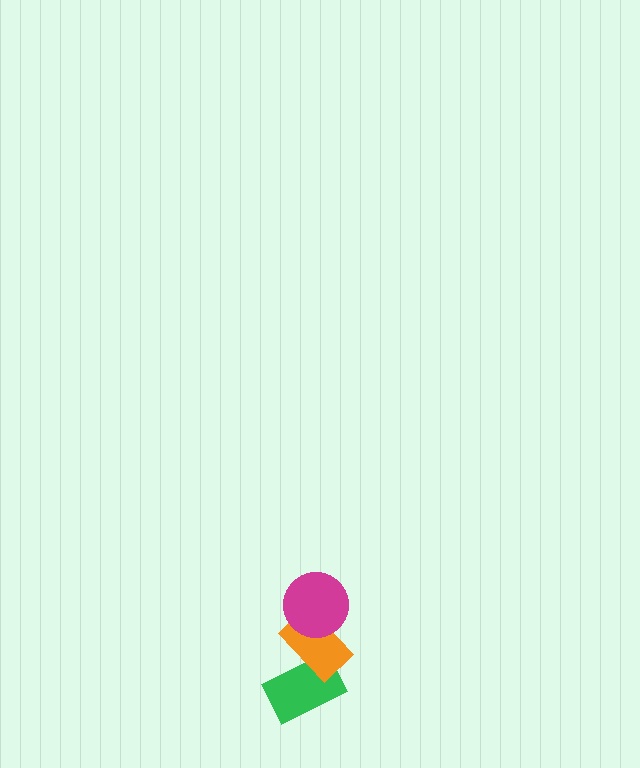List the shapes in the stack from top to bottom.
From top to bottom: the magenta circle, the orange rectangle, the green rectangle.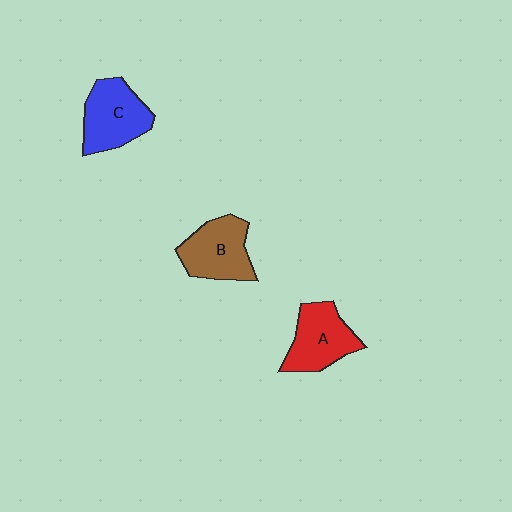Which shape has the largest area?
Shape C (blue).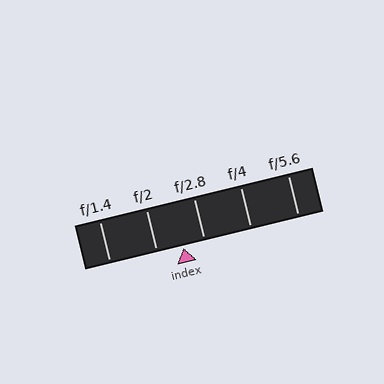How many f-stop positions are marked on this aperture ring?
There are 5 f-stop positions marked.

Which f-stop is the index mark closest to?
The index mark is closest to f/2.8.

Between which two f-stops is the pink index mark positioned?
The index mark is between f/2 and f/2.8.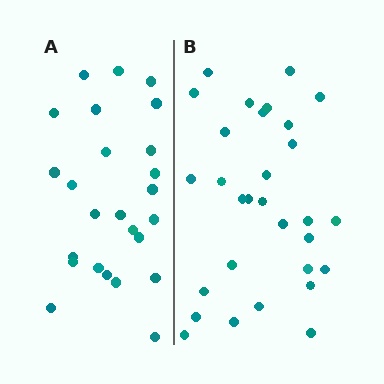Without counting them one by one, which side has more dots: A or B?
Region B (the right region) has more dots.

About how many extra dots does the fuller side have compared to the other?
Region B has about 5 more dots than region A.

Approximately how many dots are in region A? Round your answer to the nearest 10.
About 20 dots. (The exact count is 25, which rounds to 20.)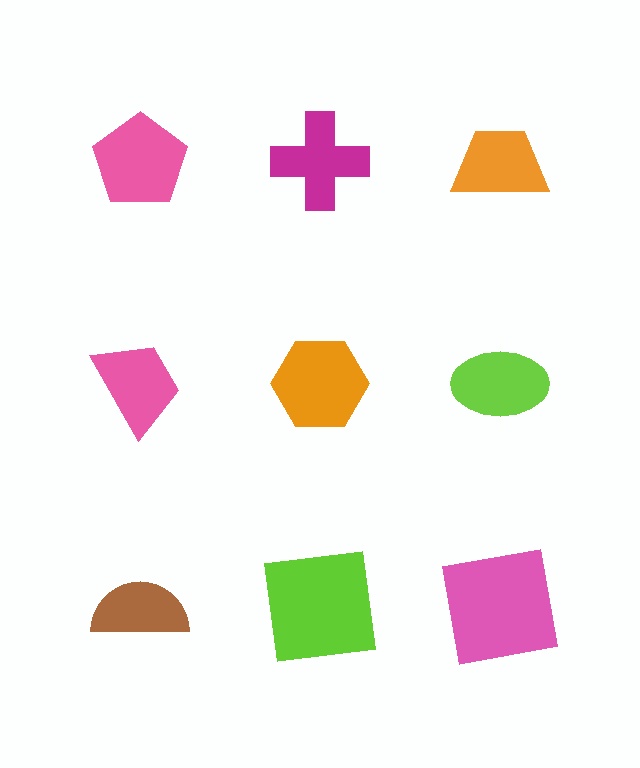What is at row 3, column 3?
A pink square.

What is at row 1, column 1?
A pink pentagon.